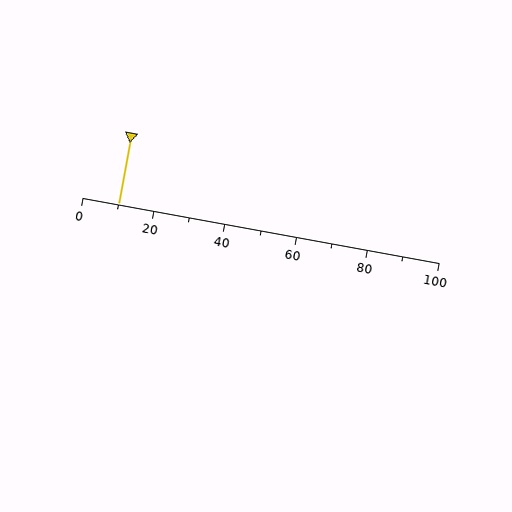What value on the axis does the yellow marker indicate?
The marker indicates approximately 10.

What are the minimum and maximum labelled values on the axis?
The axis runs from 0 to 100.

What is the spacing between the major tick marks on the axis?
The major ticks are spaced 20 apart.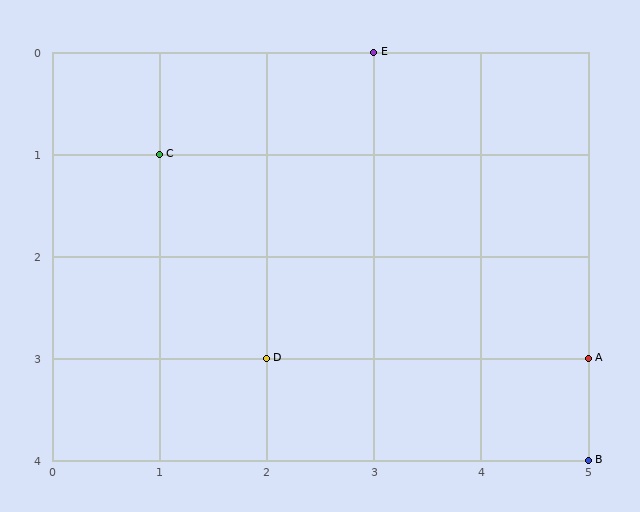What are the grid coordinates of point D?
Point D is at grid coordinates (2, 3).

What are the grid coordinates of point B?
Point B is at grid coordinates (5, 4).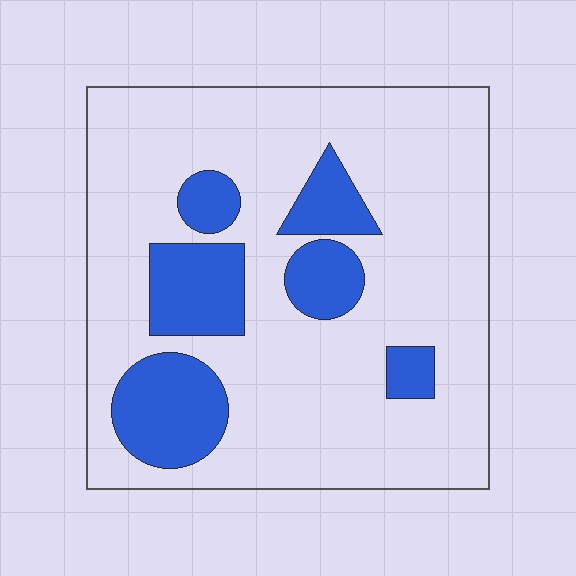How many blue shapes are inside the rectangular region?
6.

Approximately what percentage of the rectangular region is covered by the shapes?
Approximately 20%.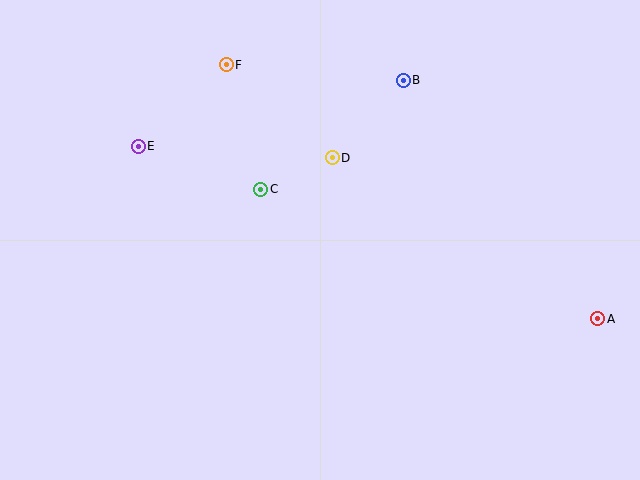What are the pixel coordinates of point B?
Point B is at (403, 80).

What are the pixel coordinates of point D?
Point D is at (332, 158).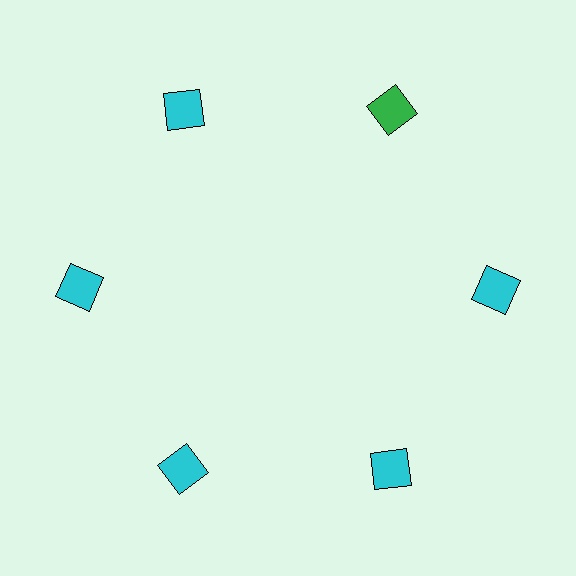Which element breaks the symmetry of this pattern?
The green square at roughly the 1 o'clock position breaks the symmetry. All other shapes are cyan squares.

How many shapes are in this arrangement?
There are 6 shapes arranged in a ring pattern.